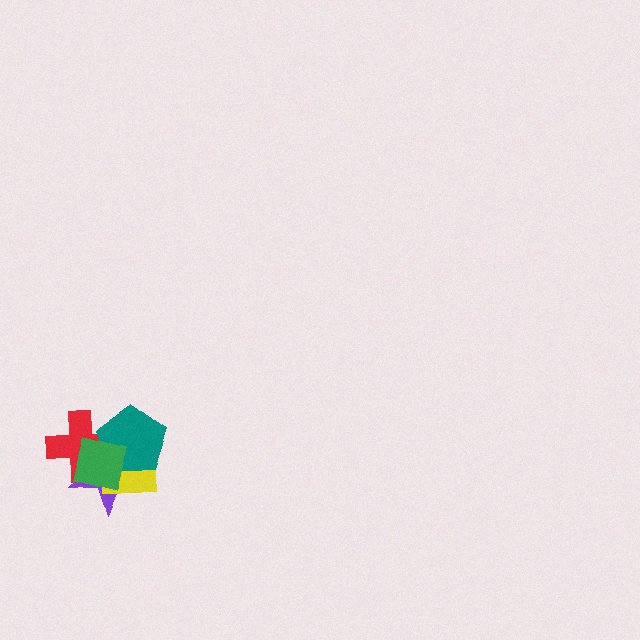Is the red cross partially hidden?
Yes, it is partially covered by another shape.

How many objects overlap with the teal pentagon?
4 objects overlap with the teal pentagon.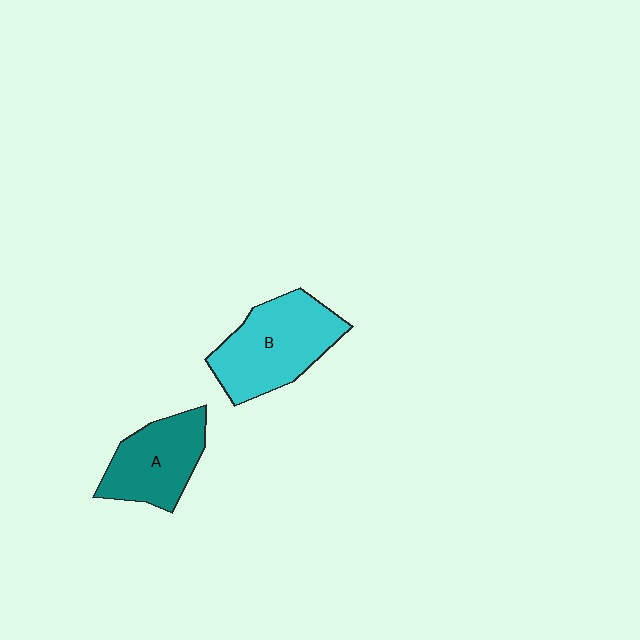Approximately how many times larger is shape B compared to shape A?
Approximately 1.3 times.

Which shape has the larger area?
Shape B (cyan).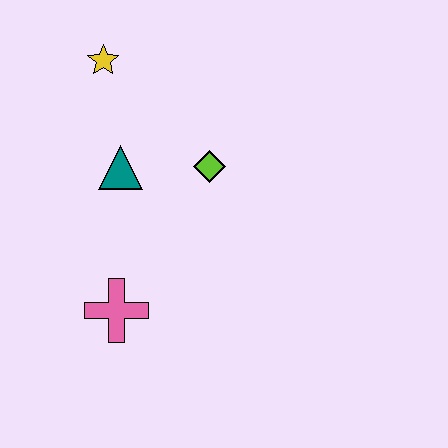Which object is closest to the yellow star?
The teal triangle is closest to the yellow star.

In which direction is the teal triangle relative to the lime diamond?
The teal triangle is to the left of the lime diamond.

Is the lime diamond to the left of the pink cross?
No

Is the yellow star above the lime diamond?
Yes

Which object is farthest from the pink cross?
The yellow star is farthest from the pink cross.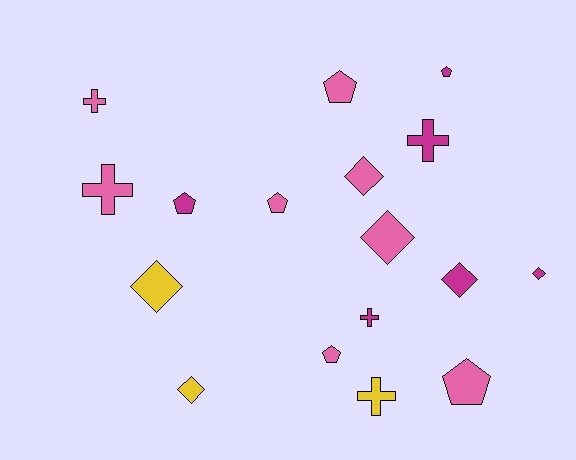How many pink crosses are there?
There are 2 pink crosses.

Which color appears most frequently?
Pink, with 8 objects.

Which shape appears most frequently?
Diamond, with 6 objects.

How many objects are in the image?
There are 17 objects.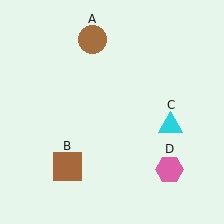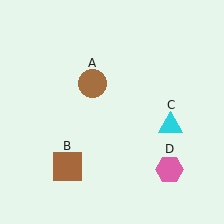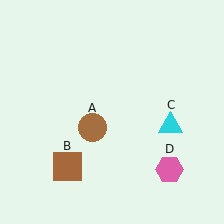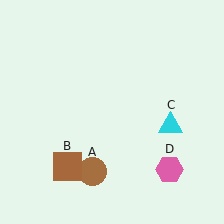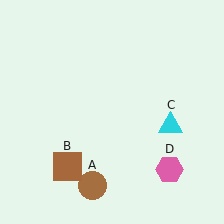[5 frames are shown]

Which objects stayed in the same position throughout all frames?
Brown square (object B) and cyan triangle (object C) and pink hexagon (object D) remained stationary.